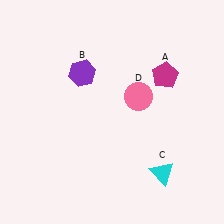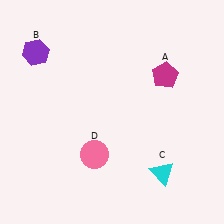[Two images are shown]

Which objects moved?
The objects that moved are: the purple hexagon (B), the pink circle (D).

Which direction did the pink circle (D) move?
The pink circle (D) moved down.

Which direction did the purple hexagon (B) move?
The purple hexagon (B) moved left.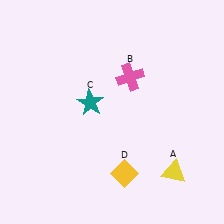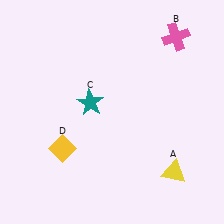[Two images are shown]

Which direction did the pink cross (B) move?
The pink cross (B) moved right.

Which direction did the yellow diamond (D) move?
The yellow diamond (D) moved left.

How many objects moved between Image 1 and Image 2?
2 objects moved between the two images.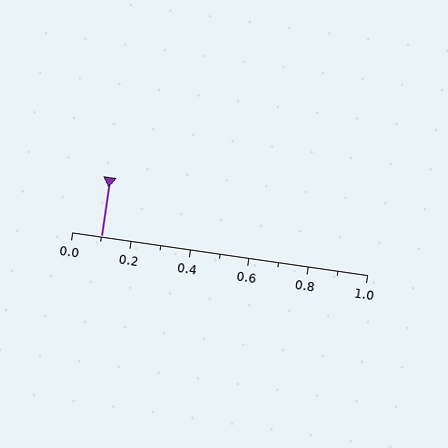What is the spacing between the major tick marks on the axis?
The major ticks are spaced 0.2 apart.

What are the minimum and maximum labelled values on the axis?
The axis runs from 0.0 to 1.0.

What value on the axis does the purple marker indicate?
The marker indicates approximately 0.1.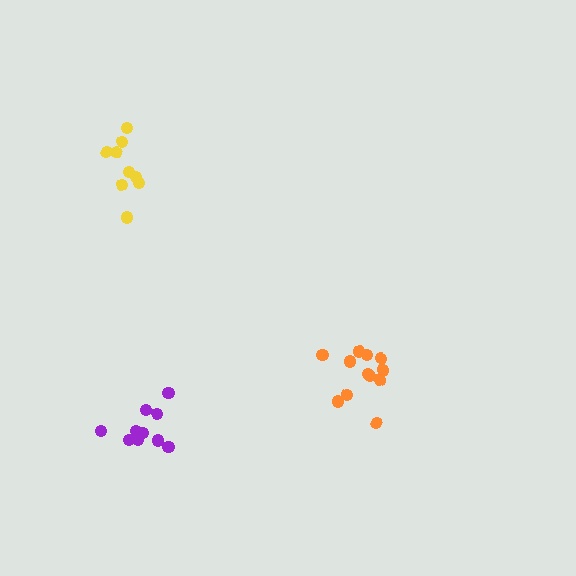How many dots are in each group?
Group 1: 10 dots, Group 2: 9 dots, Group 3: 12 dots (31 total).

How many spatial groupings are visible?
There are 3 spatial groupings.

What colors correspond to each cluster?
The clusters are colored: purple, yellow, orange.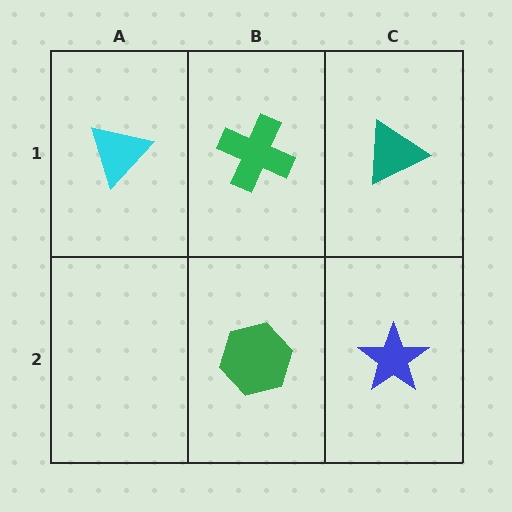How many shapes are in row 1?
3 shapes.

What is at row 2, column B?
A green hexagon.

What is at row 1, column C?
A teal triangle.